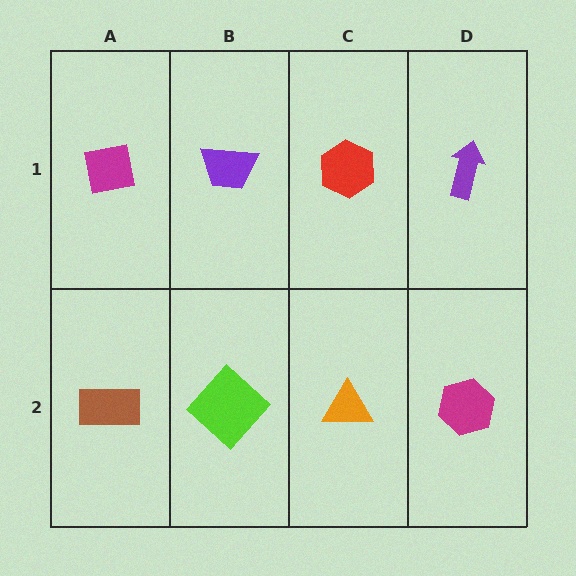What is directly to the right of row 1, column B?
A red hexagon.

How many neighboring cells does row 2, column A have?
2.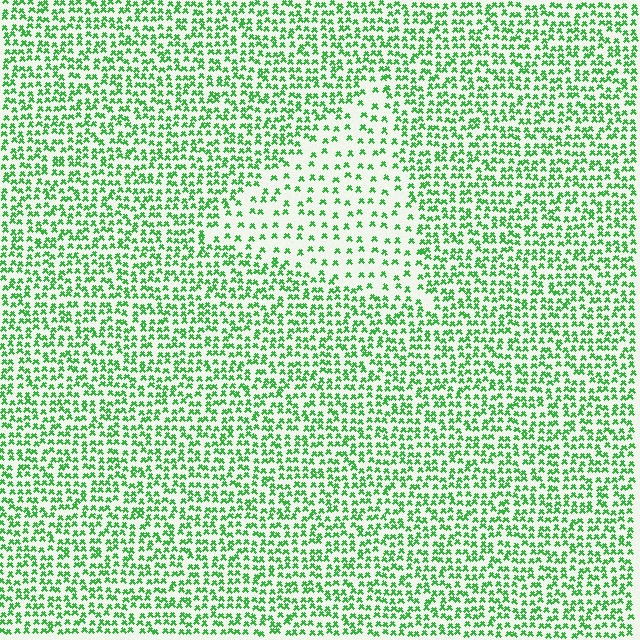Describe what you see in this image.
The image contains small green elements arranged at two different densities. A triangle-shaped region is visible where the elements are less densely packed than the surrounding area.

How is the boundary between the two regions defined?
The boundary is defined by a change in element density (approximately 2.2x ratio). All elements are the same color, size, and shape.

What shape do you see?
I see a triangle.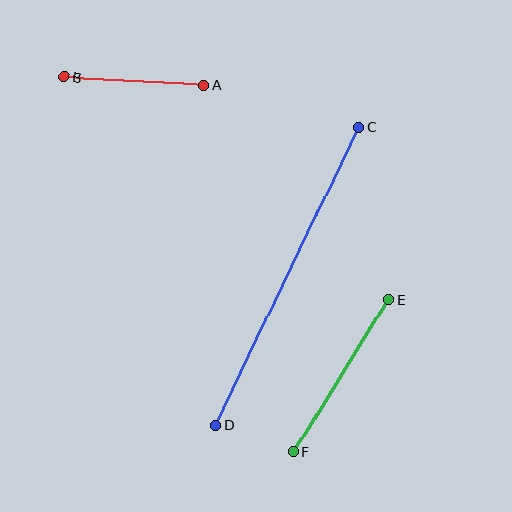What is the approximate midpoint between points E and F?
The midpoint is at approximately (341, 376) pixels.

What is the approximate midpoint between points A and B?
The midpoint is at approximately (134, 81) pixels.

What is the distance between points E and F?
The distance is approximately 179 pixels.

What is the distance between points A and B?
The distance is approximately 140 pixels.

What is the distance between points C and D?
The distance is approximately 331 pixels.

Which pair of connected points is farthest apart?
Points C and D are farthest apart.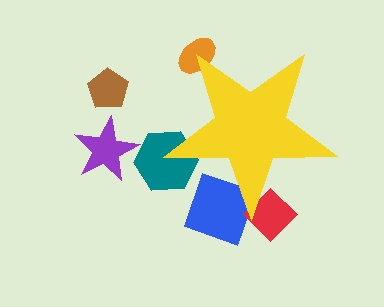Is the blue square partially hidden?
Yes, the blue square is partially hidden behind the yellow star.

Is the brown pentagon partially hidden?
No, the brown pentagon is fully visible.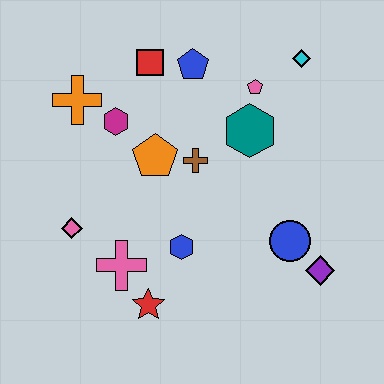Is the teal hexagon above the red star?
Yes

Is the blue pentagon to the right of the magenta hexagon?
Yes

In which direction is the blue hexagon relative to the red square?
The blue hexagon is below the red square.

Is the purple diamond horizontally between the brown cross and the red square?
No